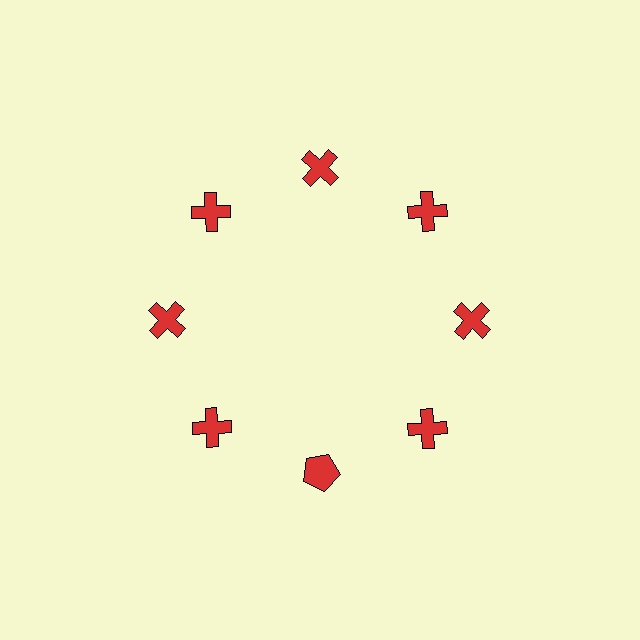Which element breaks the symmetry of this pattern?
The red pentagon at roughly the 6 o'clock position breaks the symmetry. All other shapes are red crosses.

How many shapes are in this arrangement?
There are 8 shapes arranged in a ring pattern.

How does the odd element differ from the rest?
It has a different shape: pentagon instead of cross.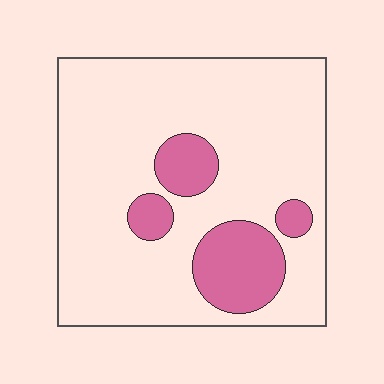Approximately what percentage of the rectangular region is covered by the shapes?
Approximately 20%.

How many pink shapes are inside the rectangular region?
4.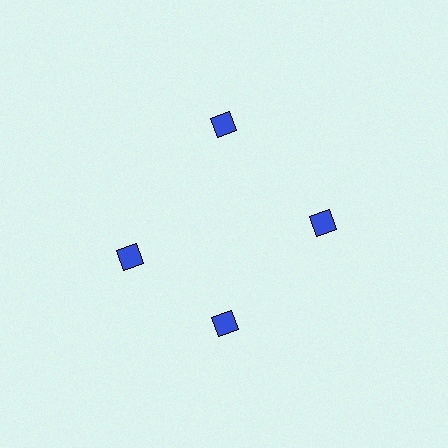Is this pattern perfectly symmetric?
No. The 4 blue diamonds are arranged in a ring, but one element near the 9 o'clock position is rotated out of alignment along the ring, breaking the 4-fold rotational symmetry.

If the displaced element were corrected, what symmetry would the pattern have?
It would have 4-fold rotational symmetry — the pattern would map onto itself every 90 degrees.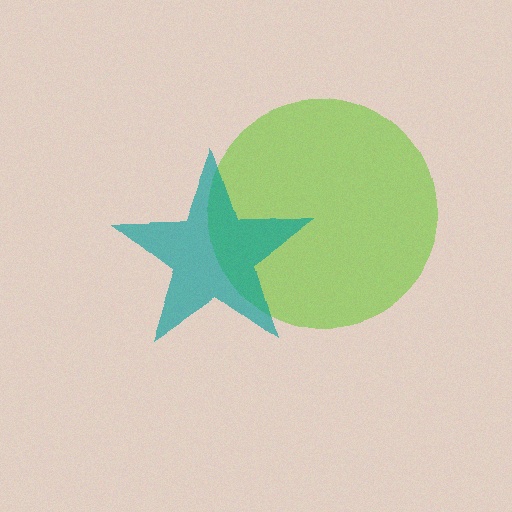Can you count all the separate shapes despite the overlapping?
Yes, there are 2 separate shapes.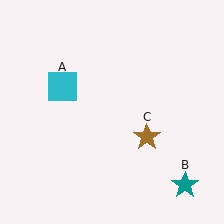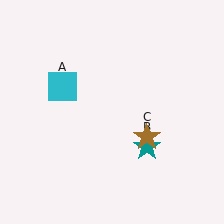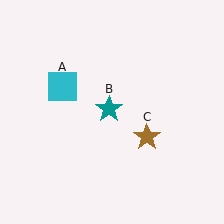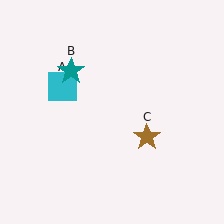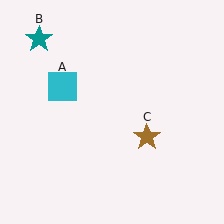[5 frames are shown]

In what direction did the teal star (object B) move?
The teal star (object B) moved up and to the left.